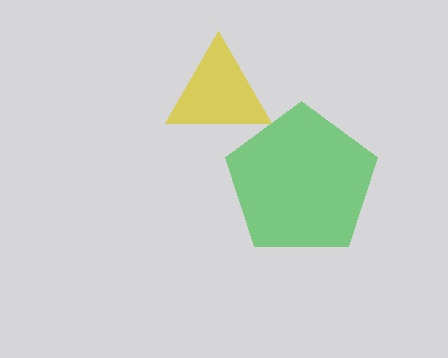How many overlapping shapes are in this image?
There are 2 overlapping shapes in the image.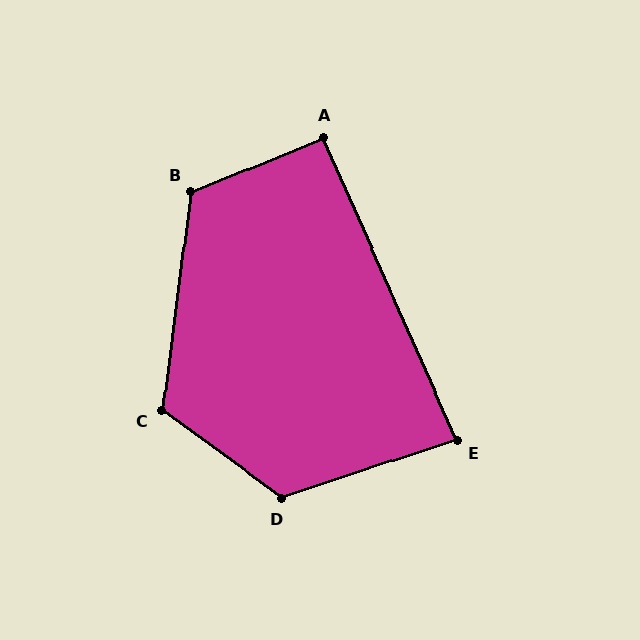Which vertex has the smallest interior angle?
E, at approximately 84 degrees.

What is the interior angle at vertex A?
Approximately 92 degrees (approximately right).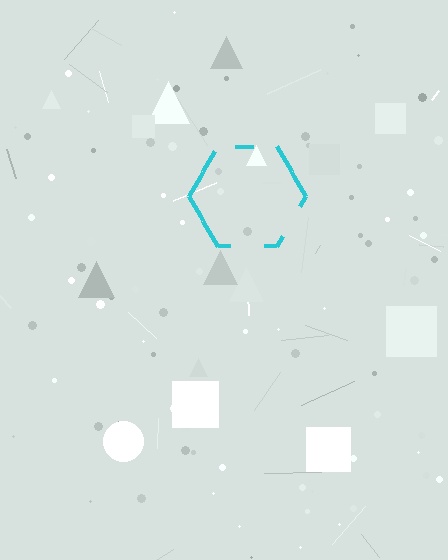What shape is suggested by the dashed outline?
The dashed outline suggests a hexagon.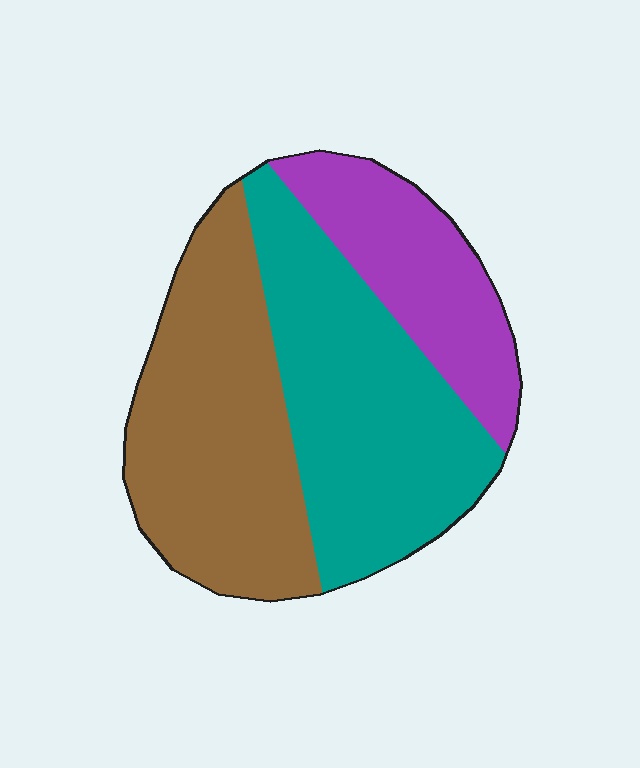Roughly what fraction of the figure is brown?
Brown covers 38% of the figure.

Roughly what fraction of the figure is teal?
Teal covers about 40% of the figure.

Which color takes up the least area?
Purple, at roughly 20%.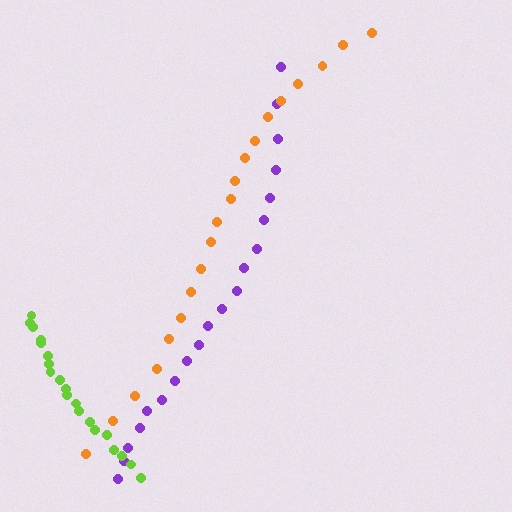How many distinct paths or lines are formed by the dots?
There are 3 distinct paths.